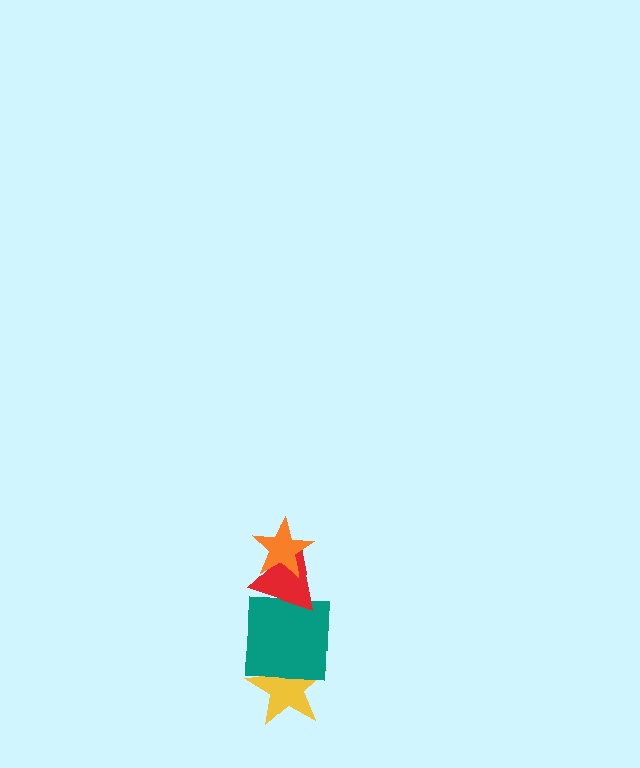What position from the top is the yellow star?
The yellow star is 4th from the top.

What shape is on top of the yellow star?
The teal square is on top of the yellow star.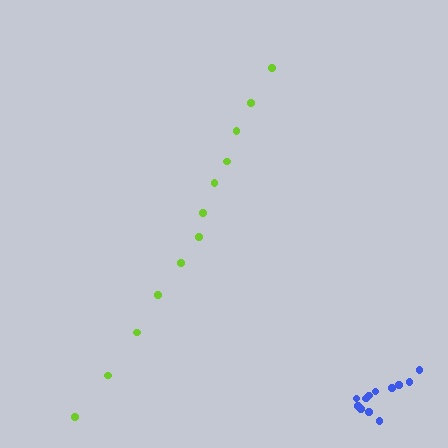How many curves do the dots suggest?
There are 2 distinct paths.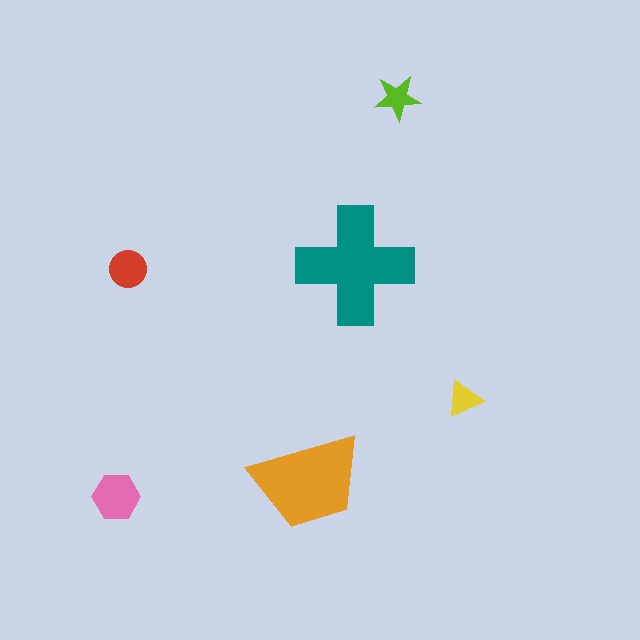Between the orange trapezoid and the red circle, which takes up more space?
The orange trapezoid.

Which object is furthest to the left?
The pink hexagon is leftmost.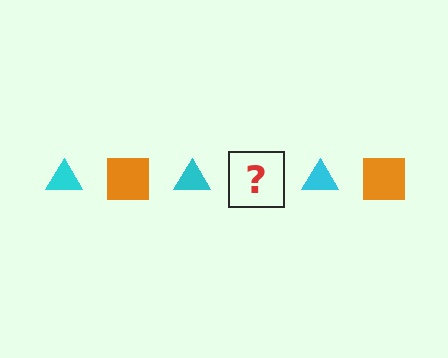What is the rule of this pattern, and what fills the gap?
The rule is that the pattern alternates between cyan triangle and orange square. The gap should be filled with an orange square.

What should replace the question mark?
The question mark should be replaced with an orange square.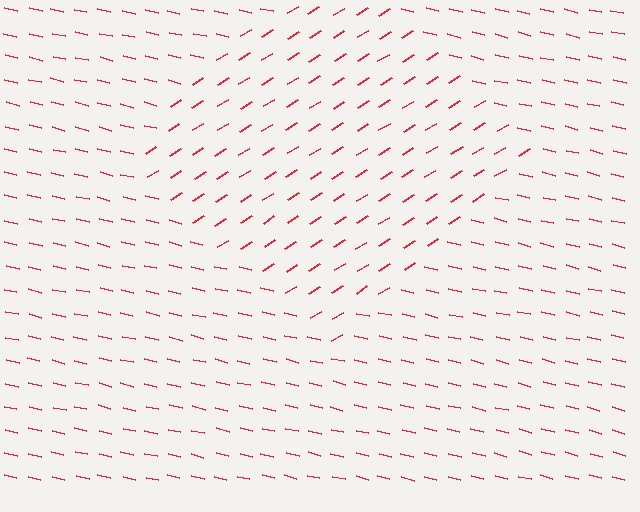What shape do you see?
I see a diamond.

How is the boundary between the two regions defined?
The boundary is defined purely by a change in line orientation (approximately 45 degrees difference). All lines are the same color and thickness.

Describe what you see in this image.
The image is filled with small red line segments. A diamond region in the image has lines oriented differently from the surrounding lines, creating a visible texture boundary.